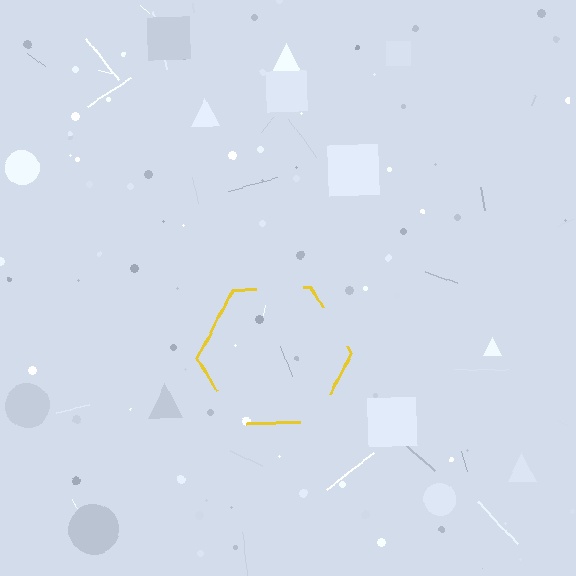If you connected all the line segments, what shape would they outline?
They would outline a hexagon.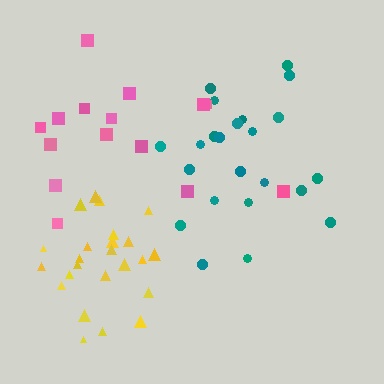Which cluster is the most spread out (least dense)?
Pink.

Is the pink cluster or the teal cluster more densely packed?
Teal.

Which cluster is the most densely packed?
Yellow.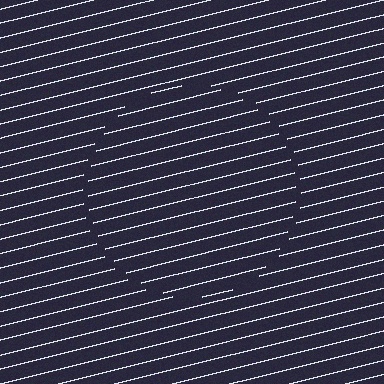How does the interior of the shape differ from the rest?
The interior of the shape contains the same grating, shifted by half a period — the contour is defined by the phase discontinuity where line-ends from the inner and outer gratings abut.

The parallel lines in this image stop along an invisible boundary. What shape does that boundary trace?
An illusory circle. The interior of the shape contains the same grating, shifted by half a period — the contour is defined by the phase discontinuity where line-ends from the inner and outer gratings abut.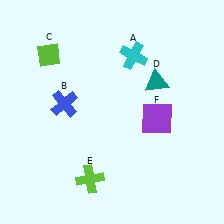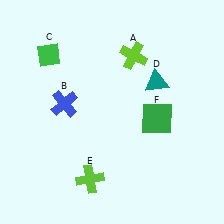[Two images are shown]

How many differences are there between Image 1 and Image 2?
There are 3 differences between the two images.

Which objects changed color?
A changed from cyan to lime. C changed from lime to green. F changed from purple to green.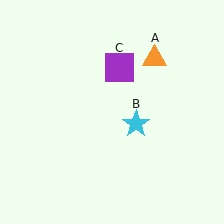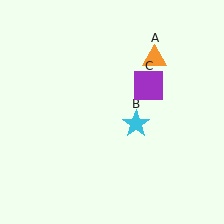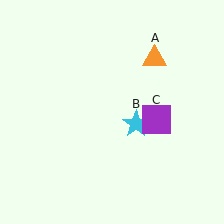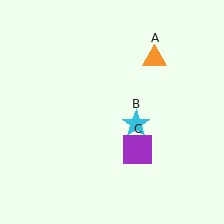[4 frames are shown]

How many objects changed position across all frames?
1 object changed position: purple square (object C).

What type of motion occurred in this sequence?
The purple square (object C) rotated clockwise around the center of the scene.